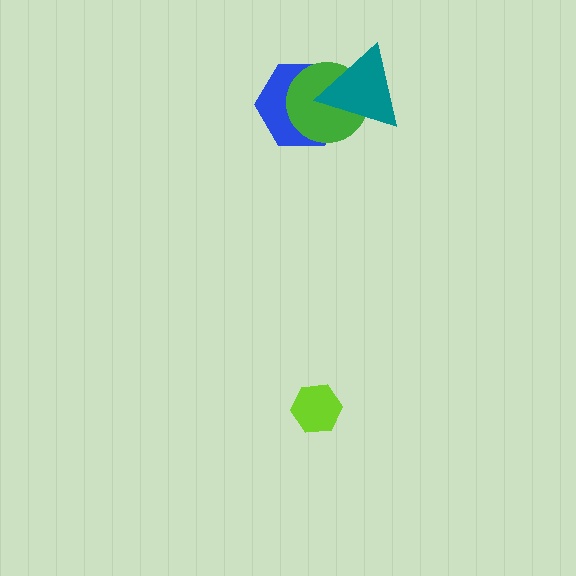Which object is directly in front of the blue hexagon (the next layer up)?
The green circle is directly in front of the blue hexagon.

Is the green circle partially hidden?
Yes, it is partially covered by another shape.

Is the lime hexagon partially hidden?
No, no other shape covers it.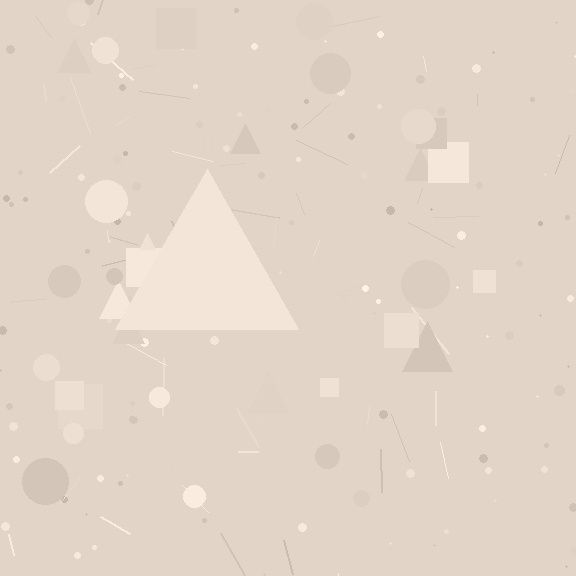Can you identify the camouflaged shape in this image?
The camouflaged shape is a triangle.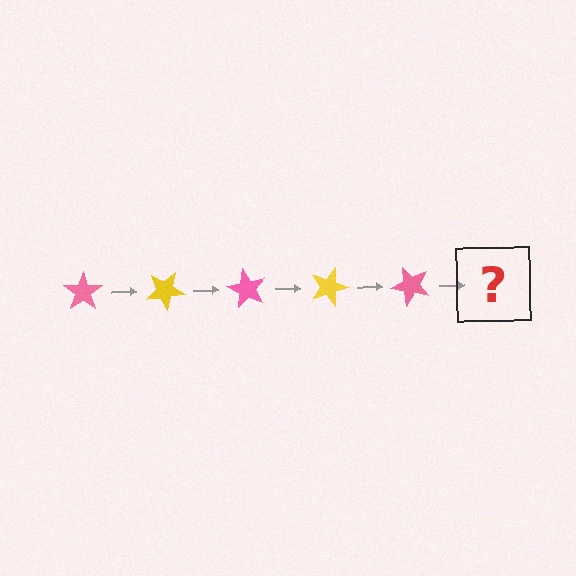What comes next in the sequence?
The next element should be a yellow star, rotated 150 degrees from the start.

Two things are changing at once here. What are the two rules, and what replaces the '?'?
The two rules are that it rotates 30 degrees each step and the color cycles through pink and yellow. The '?' should be a yellow star, rotated 150 degrees from the start.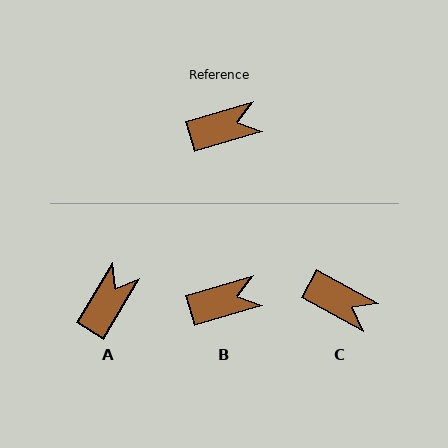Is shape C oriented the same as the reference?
No, it is off by about 45 degrees.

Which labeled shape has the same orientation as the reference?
B.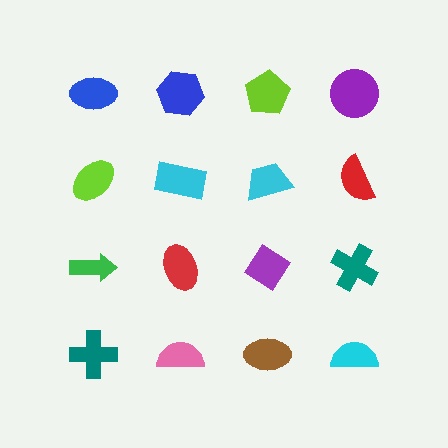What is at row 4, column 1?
A teal cross.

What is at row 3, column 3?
A purple diamond.